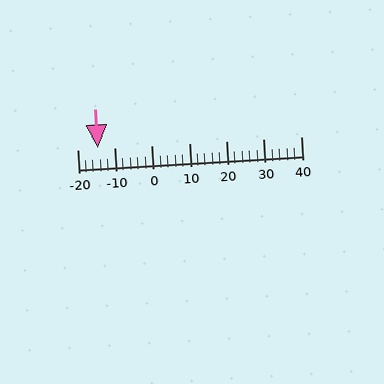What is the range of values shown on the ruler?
The ruler shows values from -20 to 40.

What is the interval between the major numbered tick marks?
The major tick marks are spaced 10 units apart.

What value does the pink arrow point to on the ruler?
The pink arrow points to approximately -15.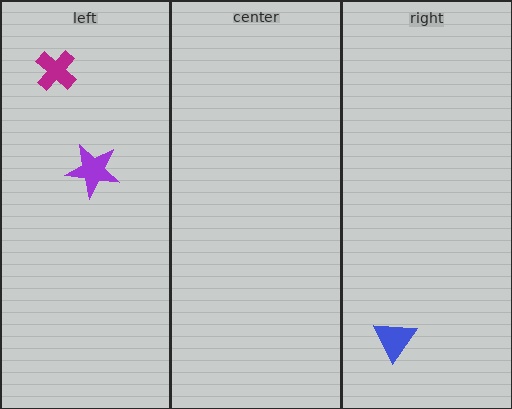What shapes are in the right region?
The blue triangle.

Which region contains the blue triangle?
The right region.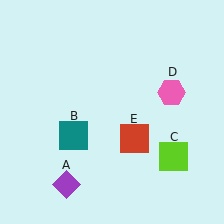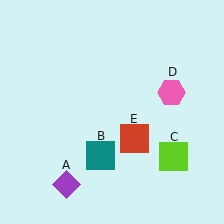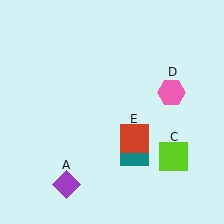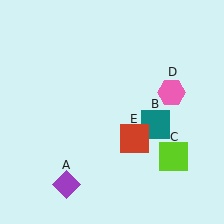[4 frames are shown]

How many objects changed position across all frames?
1 object changed position: teal square (object B).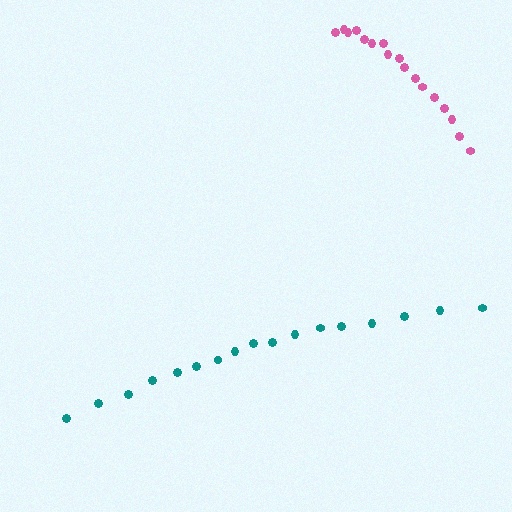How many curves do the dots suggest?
There are 2 distinct paths.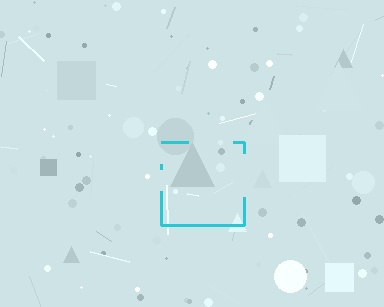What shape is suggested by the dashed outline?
The dashed outline suggests a square.